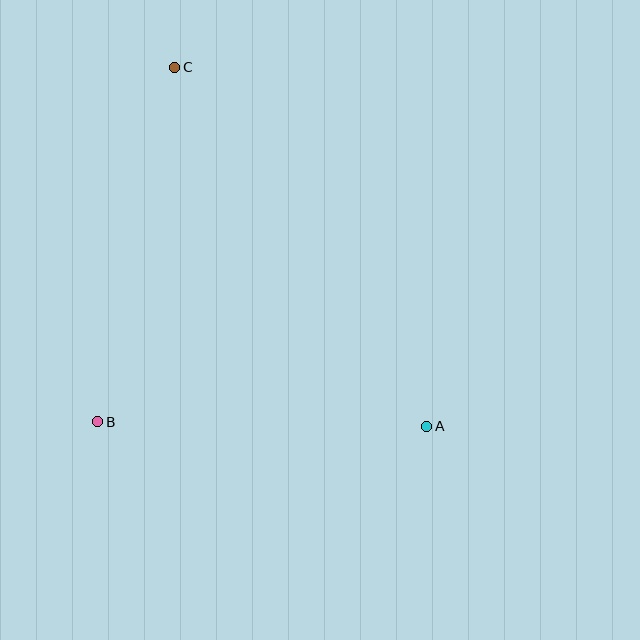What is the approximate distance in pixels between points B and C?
The distance between B and C is approximately 363 pixels.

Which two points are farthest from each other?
Points A and C are farthest from each other.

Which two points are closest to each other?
Points A and B are closest to each other.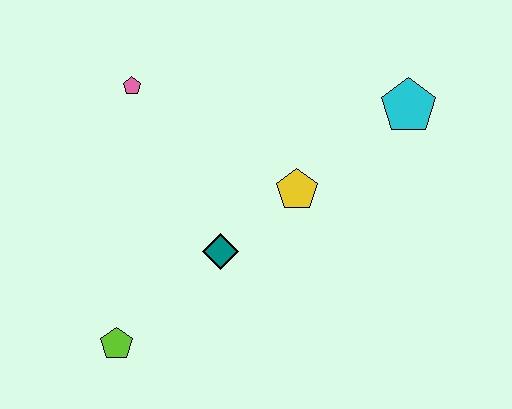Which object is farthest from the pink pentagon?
The cyan pentagon is farthest from the pink pentagon.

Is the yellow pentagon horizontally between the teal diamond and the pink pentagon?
No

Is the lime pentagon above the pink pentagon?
No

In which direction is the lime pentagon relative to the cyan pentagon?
The lime pentagon is to the left of the cyan pentagon.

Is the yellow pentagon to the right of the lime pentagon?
Yes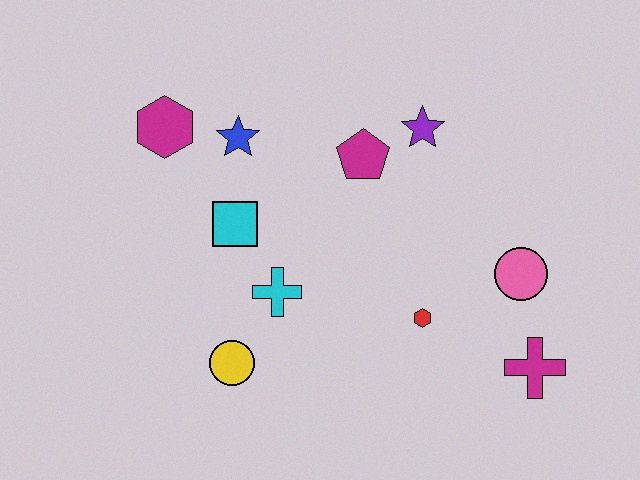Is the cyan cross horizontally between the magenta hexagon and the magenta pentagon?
Yes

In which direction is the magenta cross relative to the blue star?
The magenta cross is to the right of the blue star.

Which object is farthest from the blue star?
The magenta cross is farthest from the blue star.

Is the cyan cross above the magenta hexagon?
No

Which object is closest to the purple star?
The magenta pentagon is closest to the purple star.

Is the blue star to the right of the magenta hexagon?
Yes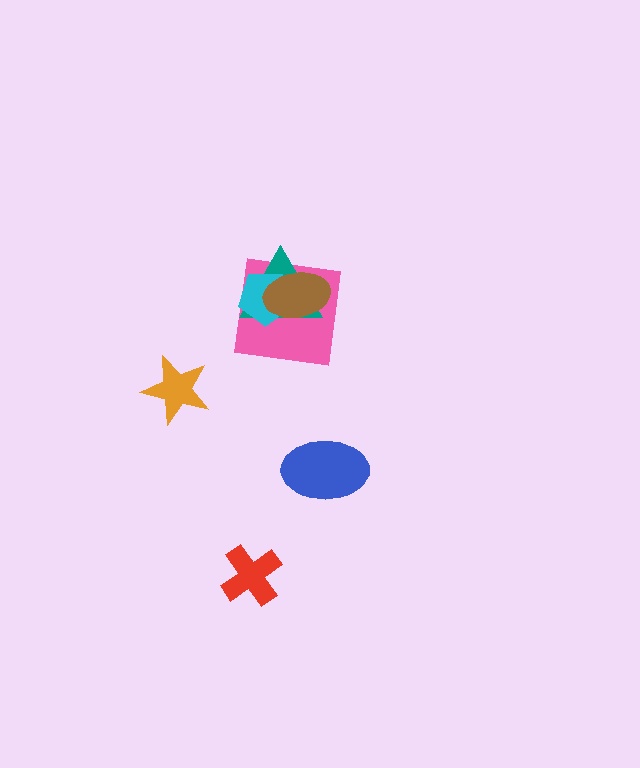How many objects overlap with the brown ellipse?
3 objects overlap with the brown ellipse.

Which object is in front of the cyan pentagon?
The brown ellipse is in front of the cyan pentagon.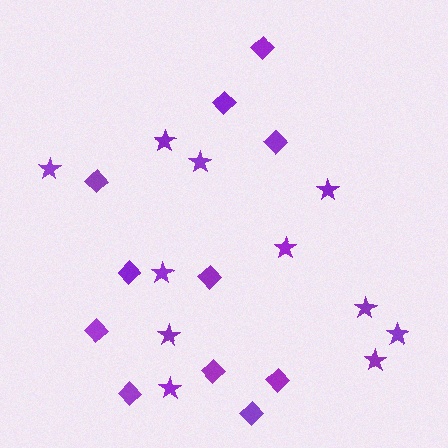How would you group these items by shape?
There are 2 groups: one group of stars (11) and one group of diamonds (11).